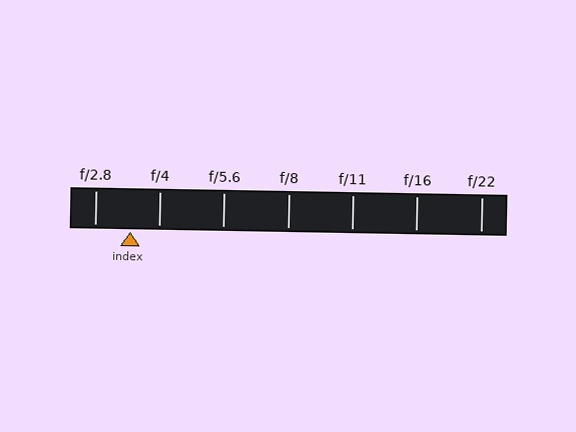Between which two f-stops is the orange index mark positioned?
The index mark is between f/2.8 and f/4.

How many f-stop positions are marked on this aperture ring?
There are 7 f-stop positions marked.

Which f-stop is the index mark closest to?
The index mark is closest to f/4.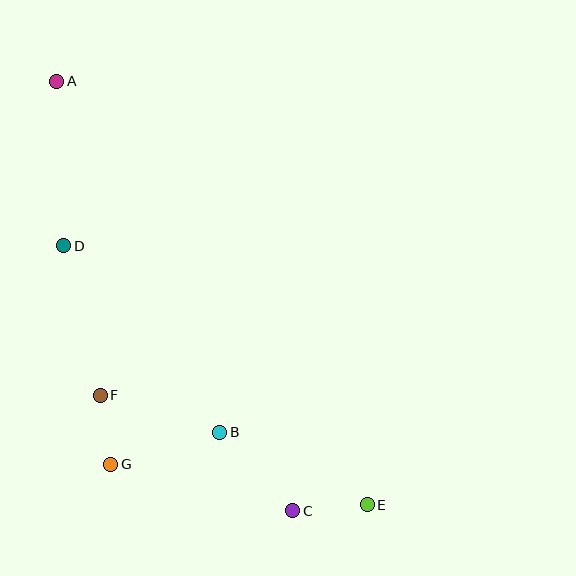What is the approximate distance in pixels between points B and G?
The distance between B and G is approximately 114 pixels.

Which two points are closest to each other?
Points F and G are closest to each other.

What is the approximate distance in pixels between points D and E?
The distance between D and E is approximately 399 pixels.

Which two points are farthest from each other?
Points A and E are farthest from each other.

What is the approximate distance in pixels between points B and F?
The distance between B and F is approximately 125 pixels.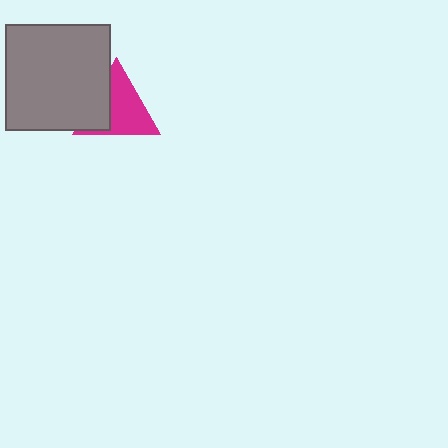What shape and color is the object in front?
The object in front is a gray square.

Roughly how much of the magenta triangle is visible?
About half of it is visible (roughly 65%).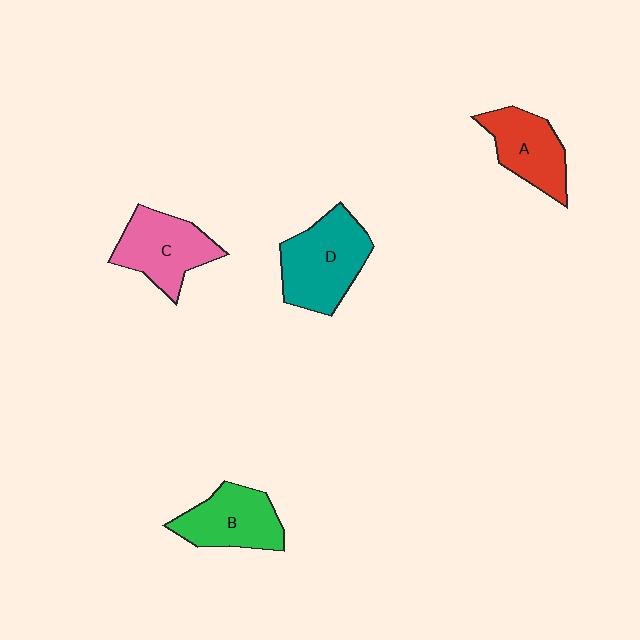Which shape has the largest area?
Shape D (teal).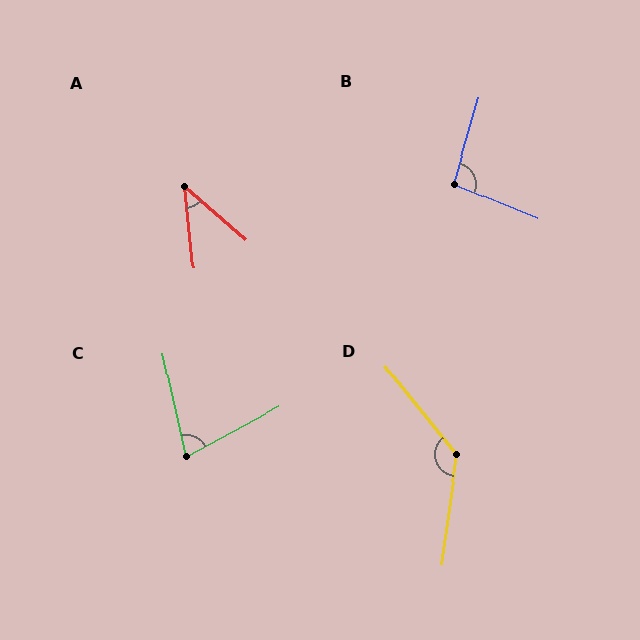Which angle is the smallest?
A, at approximately 43 degrees.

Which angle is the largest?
D, at approximately 133 degrees.